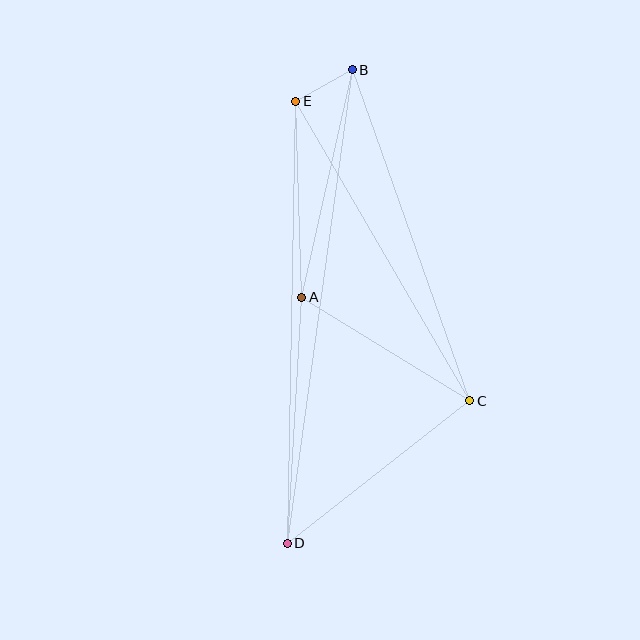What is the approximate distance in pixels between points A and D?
The distance between A and D is approximately 247 pixels.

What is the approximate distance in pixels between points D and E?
The distance between D and E is approximately 442 pixels.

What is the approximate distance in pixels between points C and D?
The distance between C and D is approximately 232 pixels.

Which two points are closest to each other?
Points B and E are closest to each other.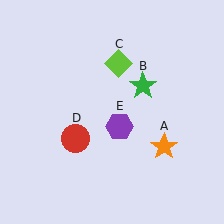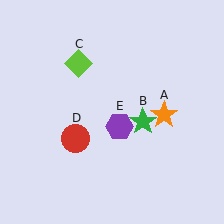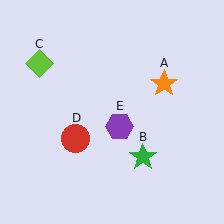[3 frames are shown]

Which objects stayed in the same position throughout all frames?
Red circle (object D) and purple hexagon (object E) remained stationary.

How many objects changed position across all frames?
3 objects changed position: orange star (object A), green star (object B), lime diamond (object C).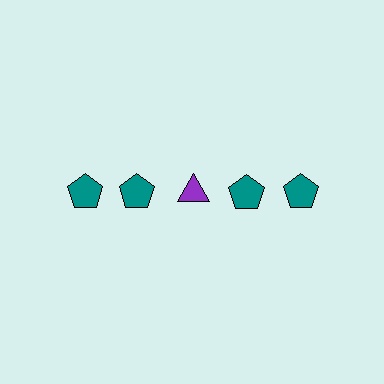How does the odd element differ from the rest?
It differs in both color (purple instead of teal) and shape (triangle instead of pentagon).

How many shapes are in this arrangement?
There are 5 shapes arranged in a grid pattern.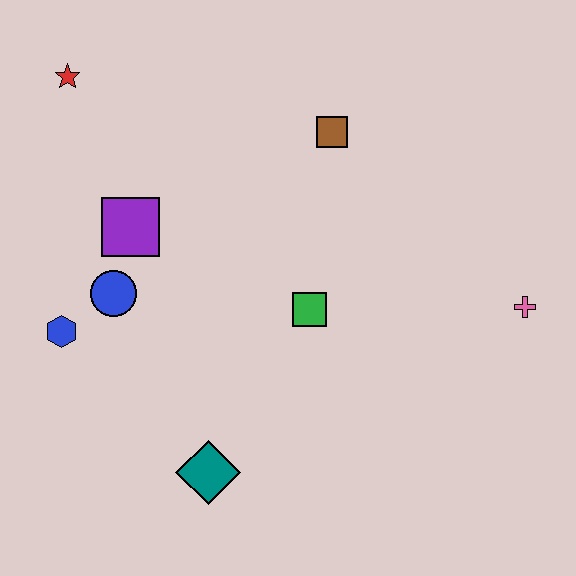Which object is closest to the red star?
The purple square is closest to the red star.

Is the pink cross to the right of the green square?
Yes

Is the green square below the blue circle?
Yes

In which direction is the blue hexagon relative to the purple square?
The blue hexagon is below the purple square.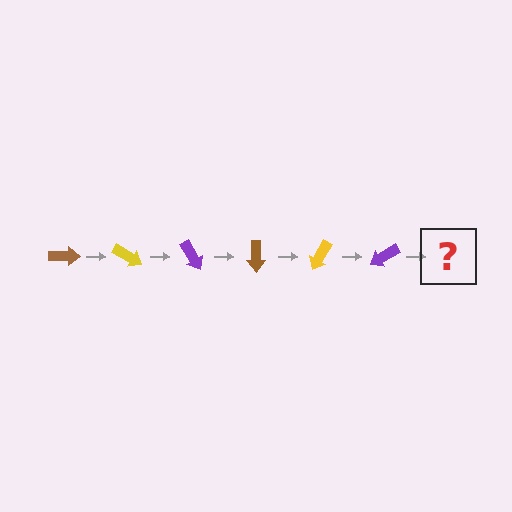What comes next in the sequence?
The next element should be a brown arrow, rotated 180 degrees from the start.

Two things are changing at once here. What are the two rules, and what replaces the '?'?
The two rules are that it rotates 30 degrees each step and the color cycles through brown, yellow, and purple. The '?' should be a brown arrow, rotated 180 degrees from the start.